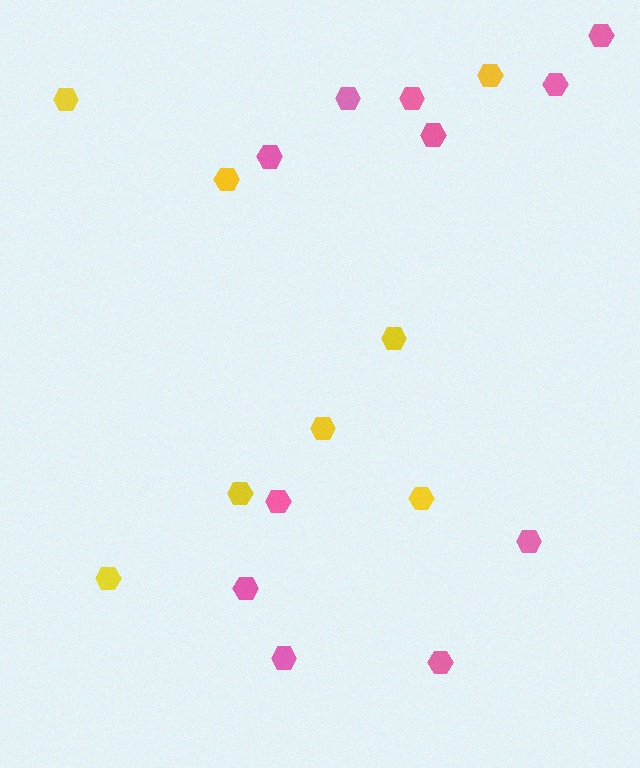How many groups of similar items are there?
There are 2 groups: one group of pink hexagons (11) and one group of yellow hexagons (8).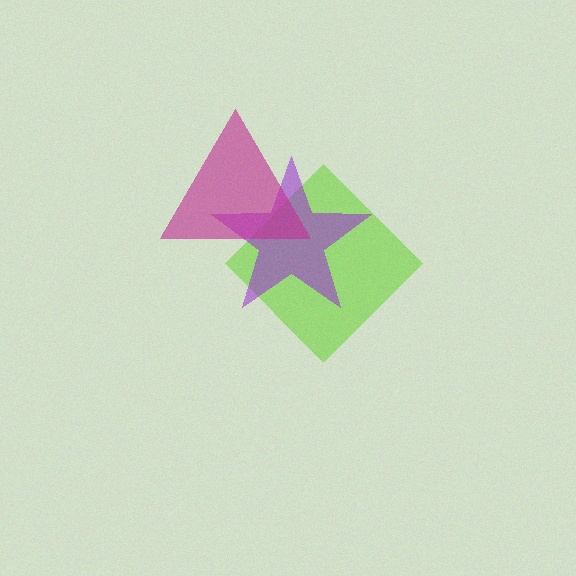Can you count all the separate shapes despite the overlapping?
Yes, there are 3 separate shapes.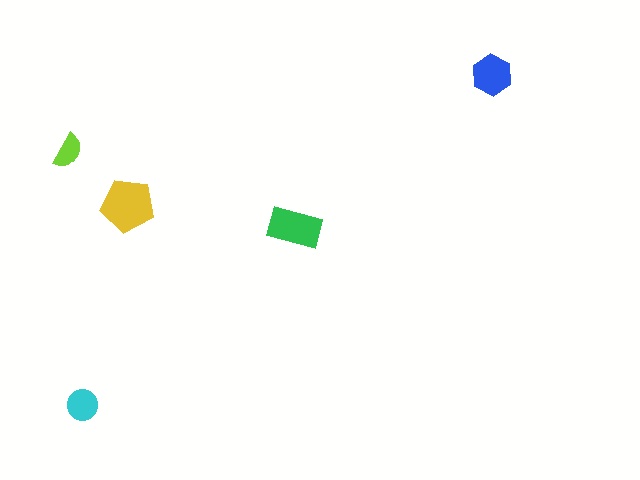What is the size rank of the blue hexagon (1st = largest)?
3rd.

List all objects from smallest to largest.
The lime semicircle, the cyan circle, the blue hexagon, the green rectangle, the yellow pentagon.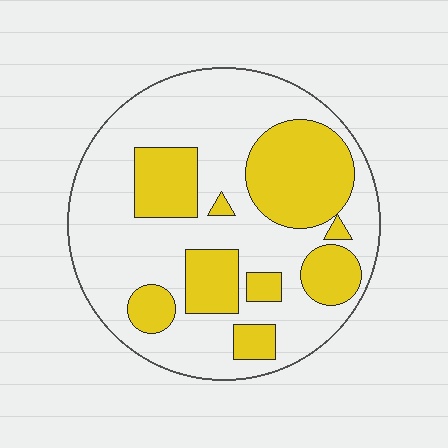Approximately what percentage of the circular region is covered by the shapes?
Approximately 35%.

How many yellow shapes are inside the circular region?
9.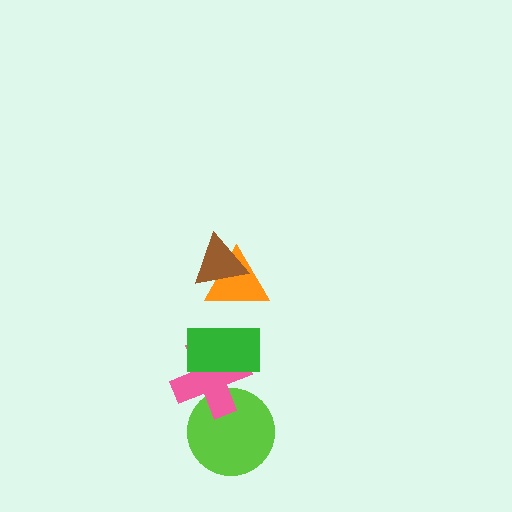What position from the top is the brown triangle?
The brown triangle is 1st from the top.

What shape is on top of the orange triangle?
The brown triangle is on top of the orange triangle.